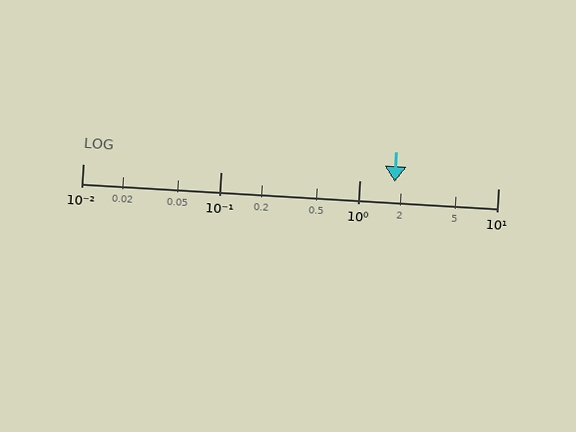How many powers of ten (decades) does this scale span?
The scale spans 3 decades, from 0.01 to 10.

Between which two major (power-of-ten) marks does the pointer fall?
The pointer is between 1 and 10.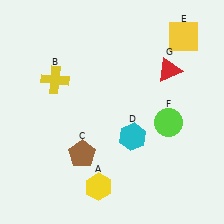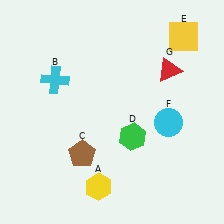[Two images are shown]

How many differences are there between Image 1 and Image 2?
There are 3 differences between the two images.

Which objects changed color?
B changed from yellow to cyan. D changed from cyan to green. F changed from lime to cyan.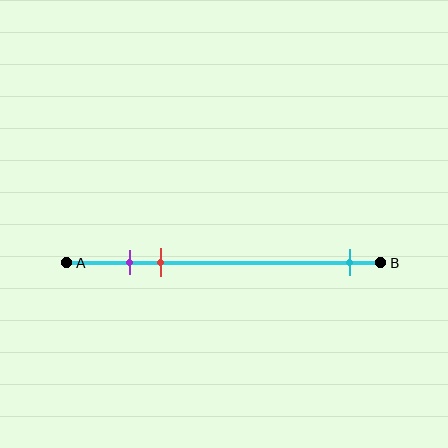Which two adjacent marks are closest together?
The purple and red marks are the closest adjacent pair.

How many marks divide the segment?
There are 3 marks dividing the segment.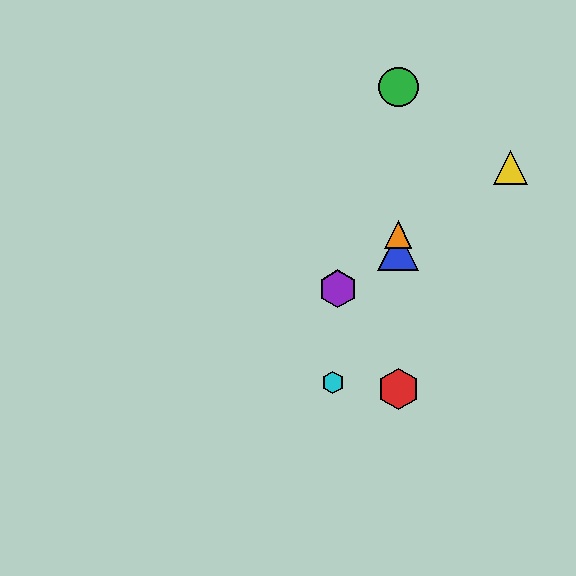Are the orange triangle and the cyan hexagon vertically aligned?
No, the orange triangle is at x≈398 and the cyan hexagon is at x≈333.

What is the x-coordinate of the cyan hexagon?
The cyan hexagon is at x≈333.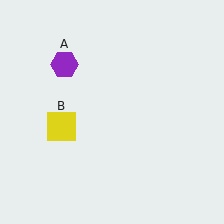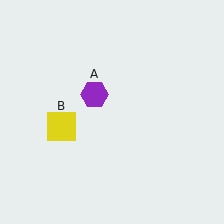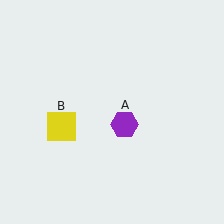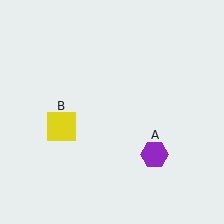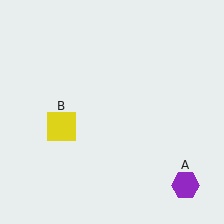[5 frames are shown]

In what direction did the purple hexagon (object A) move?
The purple hexagon (object A) moved down and to the right.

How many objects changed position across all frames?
1 object changed position: purple hexagon (object A).